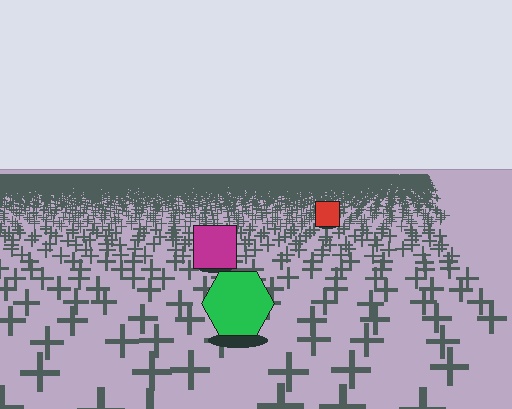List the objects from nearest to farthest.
From nearest to farthest: the green hexagon, the magenta square, the red square.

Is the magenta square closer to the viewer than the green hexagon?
No. The green hexagon is closer — you can tell from the texture gradient: the ground texture is coarser near it.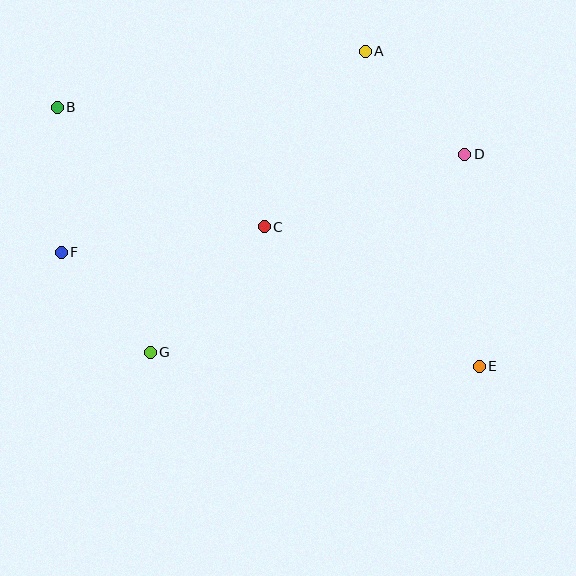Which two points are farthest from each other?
Points B and E are farthest from each other.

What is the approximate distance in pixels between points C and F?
The distance between C and F is approximately 205 pixels.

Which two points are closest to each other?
Points F and G are closest to each other.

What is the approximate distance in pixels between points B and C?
The distance between B and C is approximately 239 pixels.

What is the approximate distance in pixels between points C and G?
The distance between C and G is approximately 169 pixels.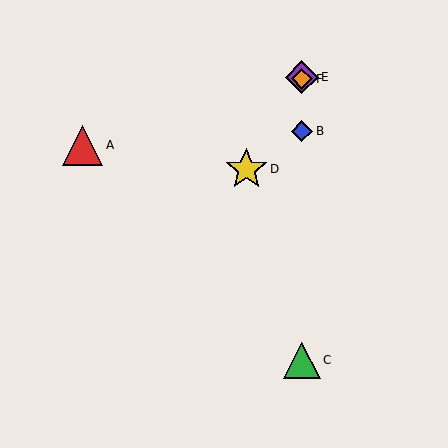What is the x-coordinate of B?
Object B is at x≈302.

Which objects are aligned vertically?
Objects B, C, E, F are aligned vertically.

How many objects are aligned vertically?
4 objects (B, C, E, F) are aligned vertically.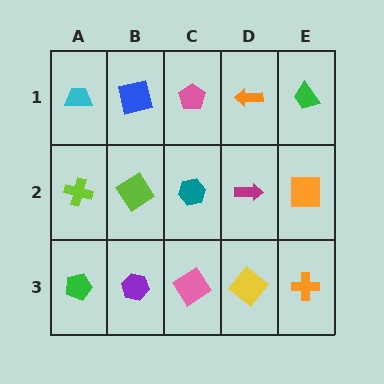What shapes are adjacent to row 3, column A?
A lime cross (row 2, column A), a purple hexagon (row 3, column B).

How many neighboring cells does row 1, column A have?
2.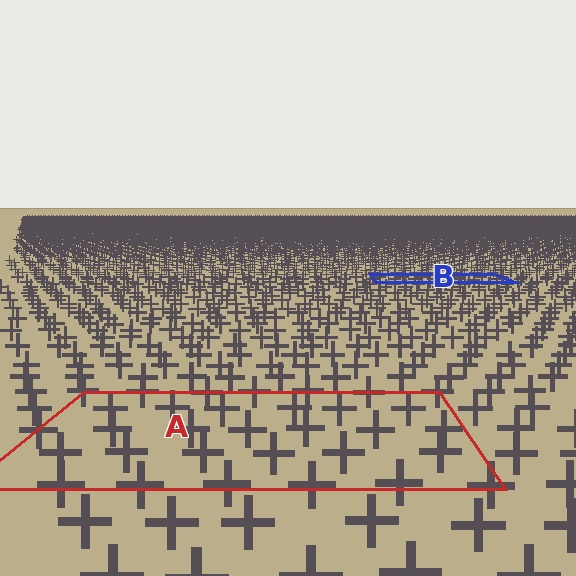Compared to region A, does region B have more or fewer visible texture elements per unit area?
Region B has more texture elements per unit area — they are packed more densely because it is farther away.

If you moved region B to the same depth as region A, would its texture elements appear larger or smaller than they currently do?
They would appear larger. At a closer depth, the same texture elements are projected at a bigger on-screen size.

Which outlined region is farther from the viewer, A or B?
Region B is farther from the viewer — the texture elements inside it appear smaller and more densely packed.